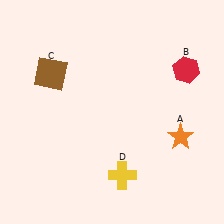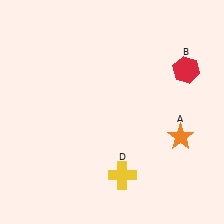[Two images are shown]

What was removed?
The brown square (C) was removed in Image 2.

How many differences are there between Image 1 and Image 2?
There is 1 difference between the two images.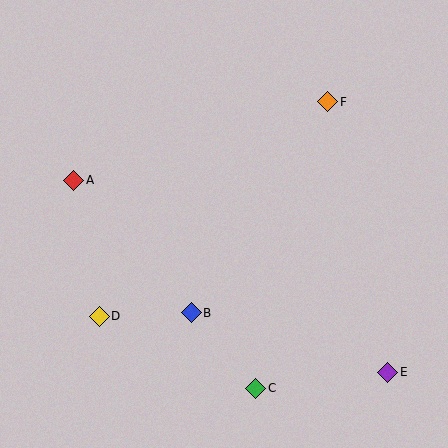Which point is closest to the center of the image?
Point B at (191, 313) is closest to the center.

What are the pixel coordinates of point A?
Point A is at (74, 180).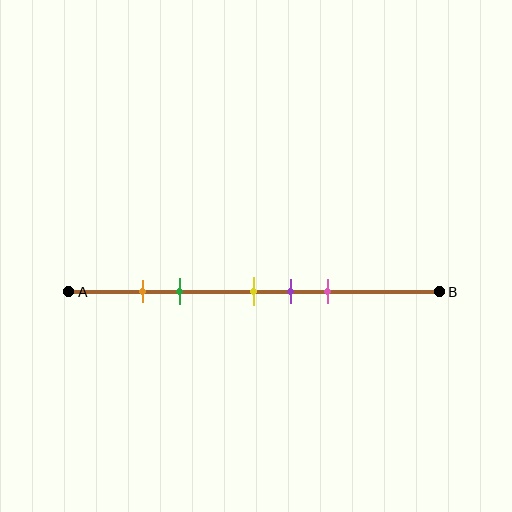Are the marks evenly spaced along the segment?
No, the marks are not evenly spaced.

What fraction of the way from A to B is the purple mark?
The purple mark is approximately 60% (0.6) of the way from A to B.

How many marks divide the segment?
There are 5 marks dividing the segment.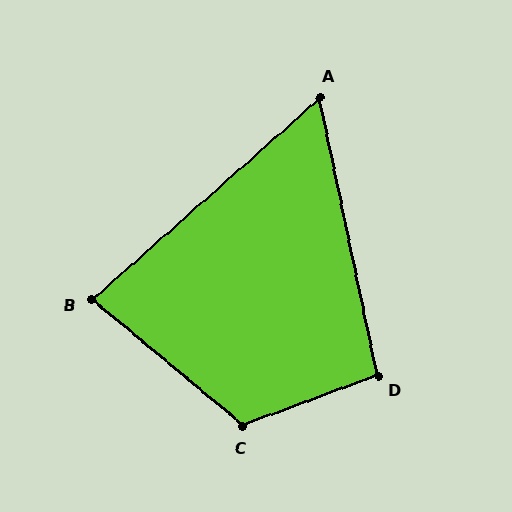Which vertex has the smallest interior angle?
A, at approximately 60 degrees.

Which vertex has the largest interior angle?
C, at approximately 120 degrees.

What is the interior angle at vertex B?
Approximately 81 degrees (acute).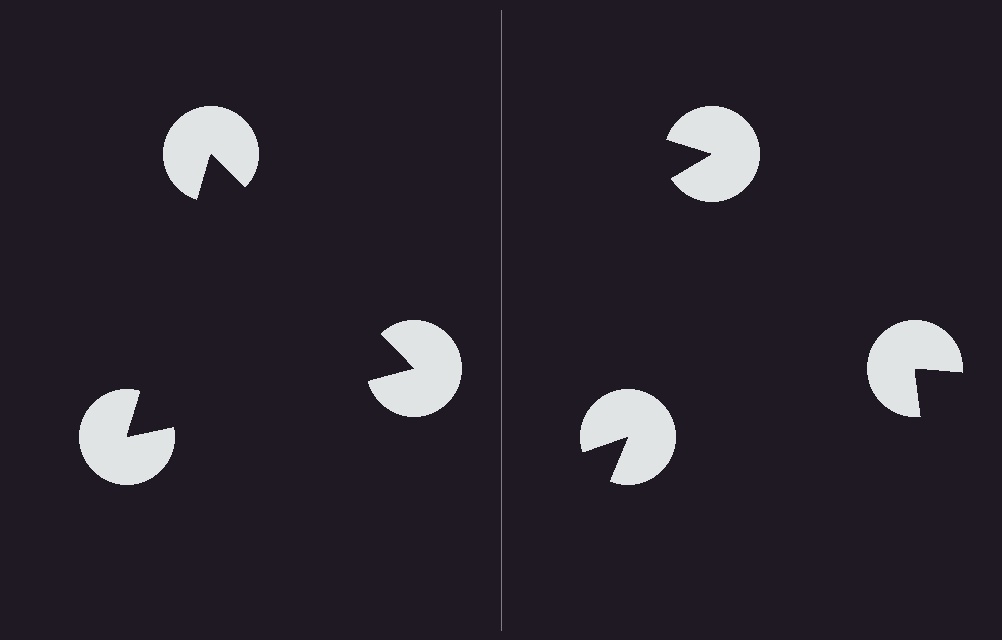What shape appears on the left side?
An illusory triangle.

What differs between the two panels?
The pac-man discs are positioned identically on both sides; only the wedge orientations differ. On the left they align to a triangle; on the right they are misaligned.